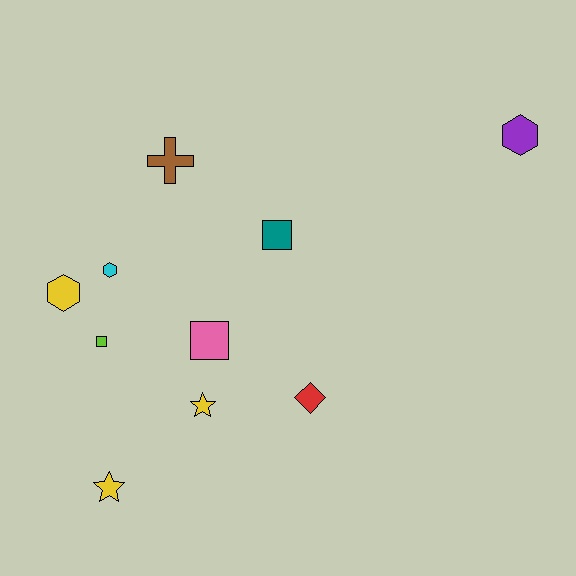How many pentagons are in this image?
There are no pentagons.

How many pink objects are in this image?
There is 1 pink object.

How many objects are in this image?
There are 10 objects.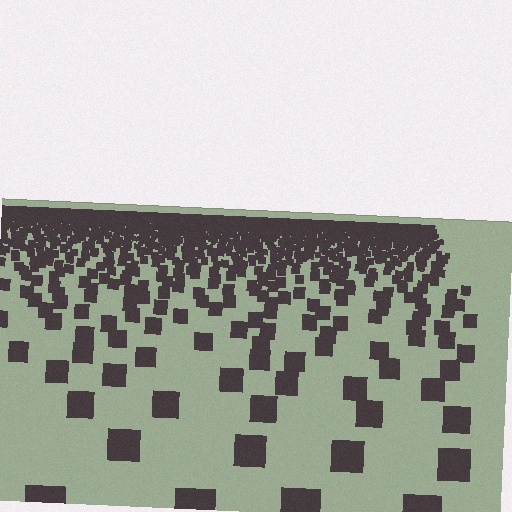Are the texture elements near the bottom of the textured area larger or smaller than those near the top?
Larger. Near the bottom, elements are closer to the viewer and appear at a bigger on-screen size.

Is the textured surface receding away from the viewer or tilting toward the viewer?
The surface is receding away from the viewer. Texture elements get smaller and denser toward the top.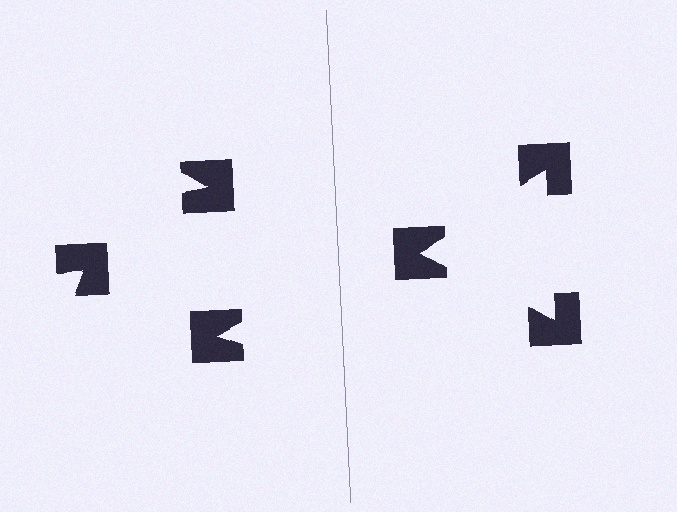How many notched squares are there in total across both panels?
6 — 3 on each side.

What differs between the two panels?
The notched squares are positioned identically on both sides; only the wedge orientations differ. On the right they align to a triangle; on the left they are misaligned.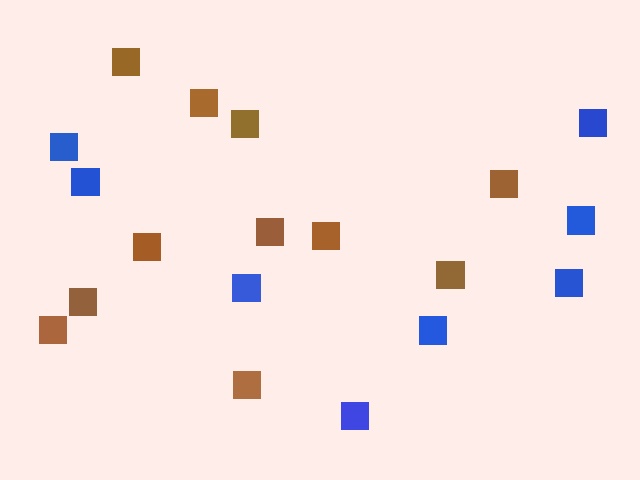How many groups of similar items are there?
There are 2 groups: one group of brown squares (11) and one group of blue squares (8).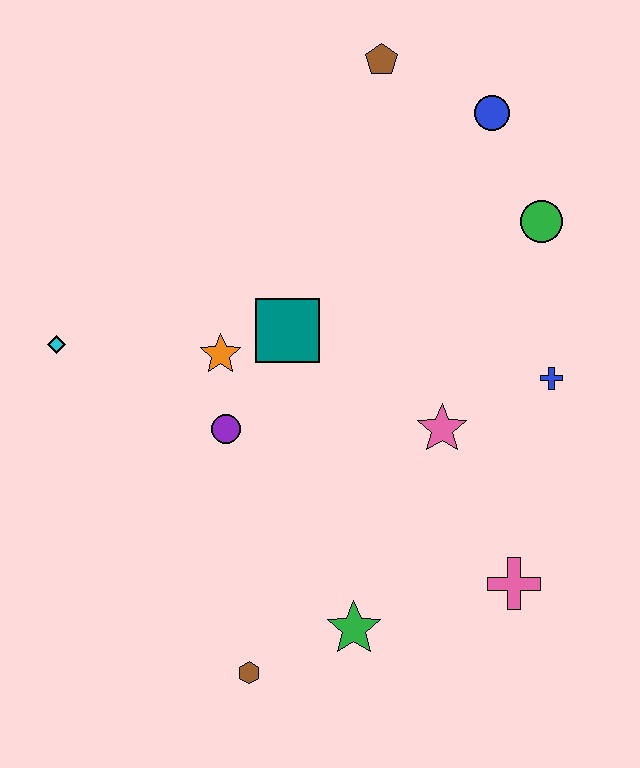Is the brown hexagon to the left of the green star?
Yes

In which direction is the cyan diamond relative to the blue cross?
The cyan diamond is to the left of the blue cross.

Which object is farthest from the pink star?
The cyan diamond is farthest from the pink star.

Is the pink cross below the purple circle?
Yes